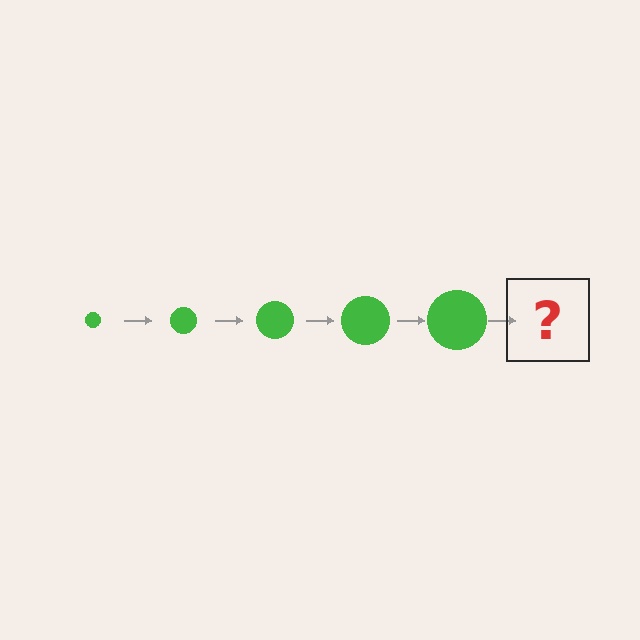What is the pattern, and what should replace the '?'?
The pattern is that the circle gets progressively larger each step. The '?' should be a green circle, larger than the previous one.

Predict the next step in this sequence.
The next step is a green circle, larger than the previous one.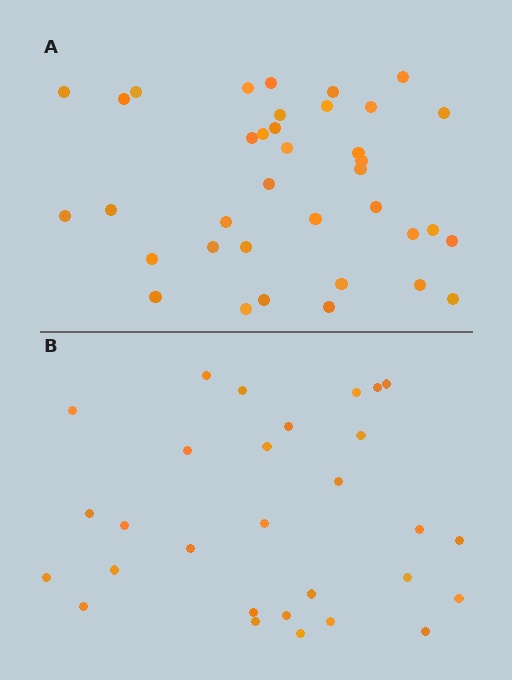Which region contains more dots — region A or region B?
Region A (the top region) has more dots.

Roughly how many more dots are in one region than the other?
Region A has roughly 8 or so more dots than region B.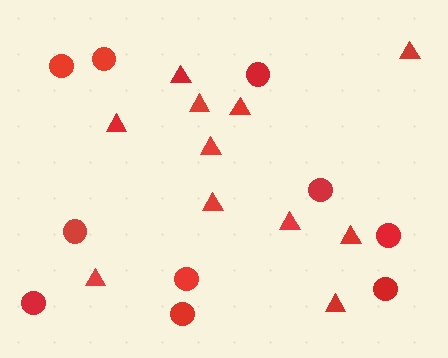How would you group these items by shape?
There are 2 groups: one group of triangles (11) and one group of circles (10).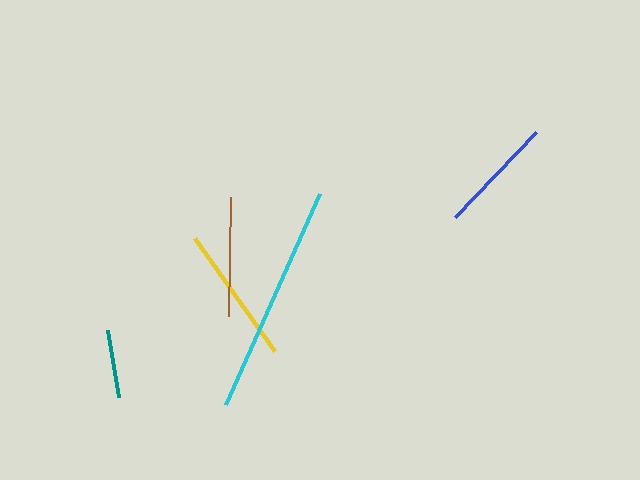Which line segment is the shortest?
The teal line is the shortest at approximately 68 pixels.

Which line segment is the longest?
The cyan line is the longest at approximately 231 pixels.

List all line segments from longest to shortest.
From longest to shortest: cyan, yellow, brown, blue, teal.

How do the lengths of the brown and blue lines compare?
The brown and blue lines are approximately the same length.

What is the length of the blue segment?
The blue segment is approximately 118 pixels long.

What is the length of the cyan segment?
The cyan segment is approximately 231 pixels long.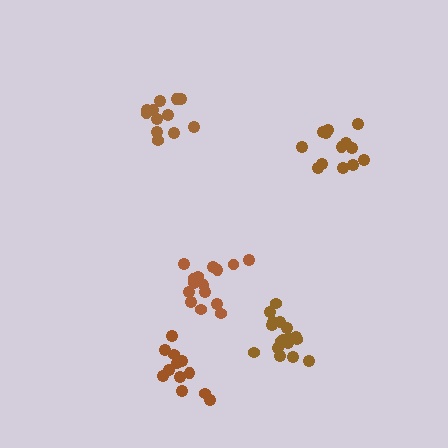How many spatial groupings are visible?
There are 5 spatial groupings.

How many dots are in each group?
Group 1: 13 dots, Group 2: 13 dots, Group 3: 15 dots, Group 4: 17 dots, Group 5: 12 dots (70 total).